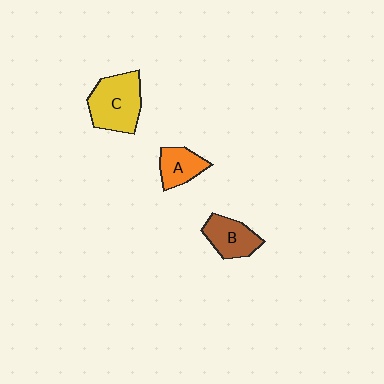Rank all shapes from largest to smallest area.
From largest to smallest: C (yellow), B (brown), A (orange).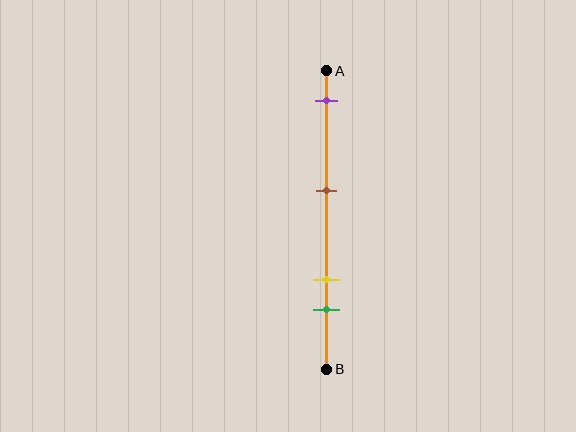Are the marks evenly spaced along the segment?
No, the marks are not evenly spaced.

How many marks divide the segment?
There are 4 marks dividing the segment.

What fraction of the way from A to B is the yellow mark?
The yellow mark is approximately 70% (0.7) of the way from A to B.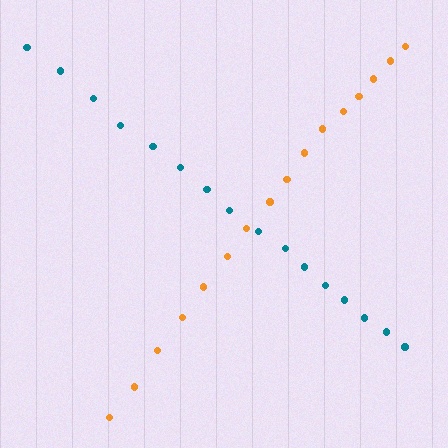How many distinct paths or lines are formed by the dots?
There are 2 distinct paths.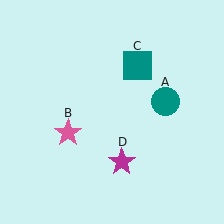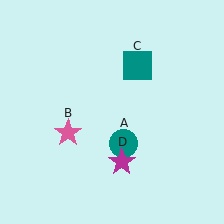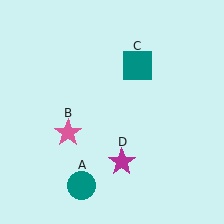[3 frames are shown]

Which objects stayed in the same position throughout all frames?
Pink star (object B) and teal square (object C) and magenta star (object D) remained stationary.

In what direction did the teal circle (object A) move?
The teal circle (object A) moved down and to the left.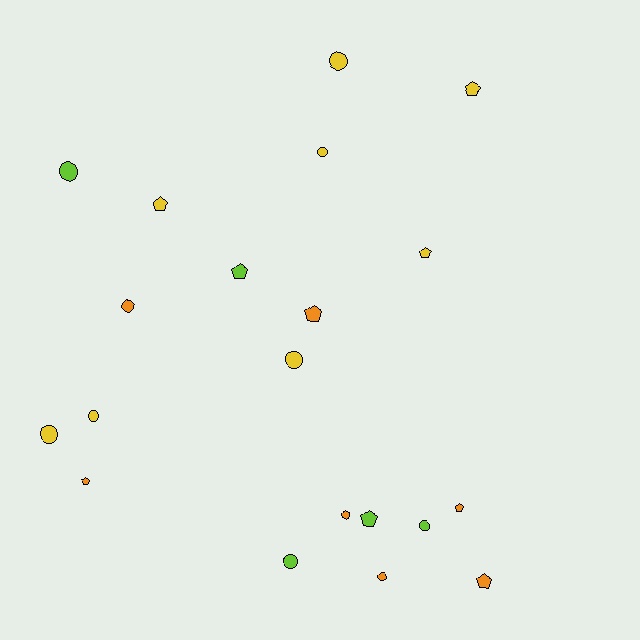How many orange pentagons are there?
There are 4 orange pentagons.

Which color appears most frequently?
Yellow, with 8 objects.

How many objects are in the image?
There are 20 objects.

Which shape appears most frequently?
Circle, with 11 objects.